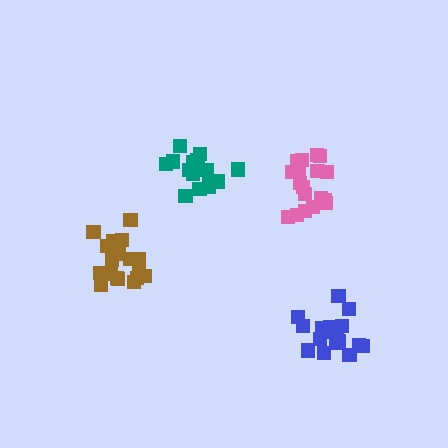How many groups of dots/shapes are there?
There are 4 groups.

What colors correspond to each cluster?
The clusters are colored: brown, pink, teal, blue.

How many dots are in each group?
Group 1: 18 dots, Group 2: 18 dots, Group 3: 15 dots, Group 4: 20 dots (71 total).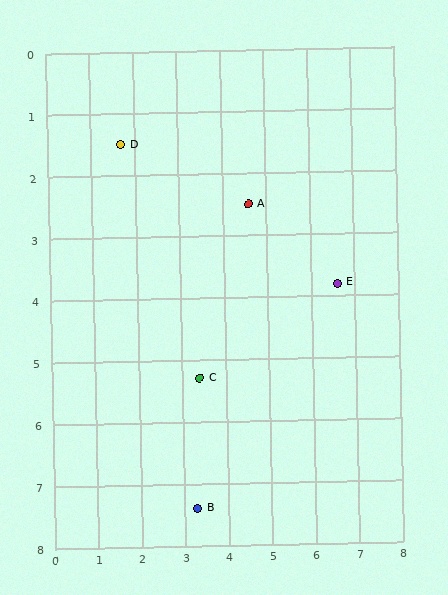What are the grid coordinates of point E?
Point E is at approximately (6.6, 3.8).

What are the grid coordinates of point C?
Point C is at approximately (3.4, 5.3).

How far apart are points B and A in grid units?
Points B and A are about 5.1 grid units apart.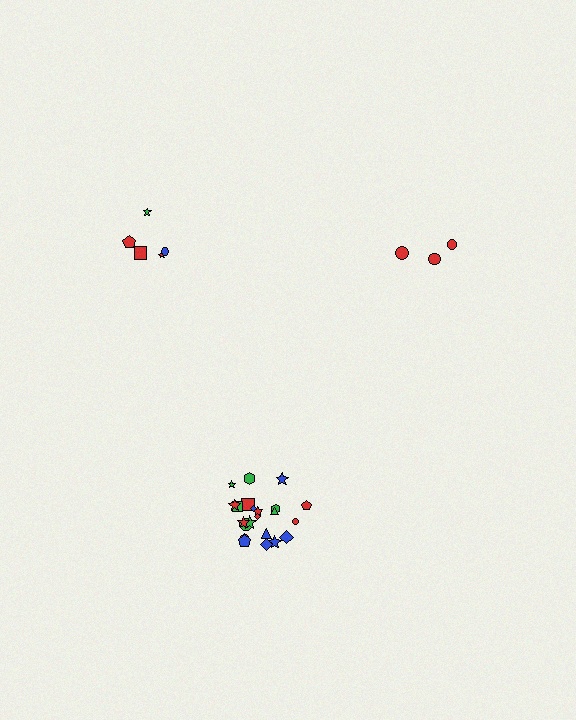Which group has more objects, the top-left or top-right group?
The top-left group.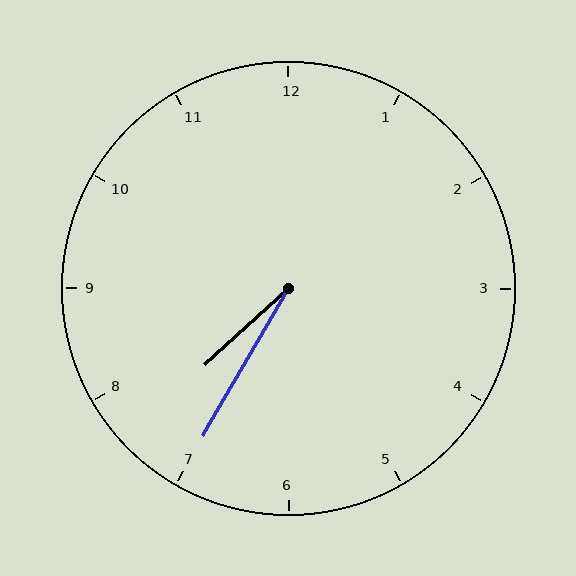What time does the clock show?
7:35.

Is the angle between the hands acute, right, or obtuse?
It is acute.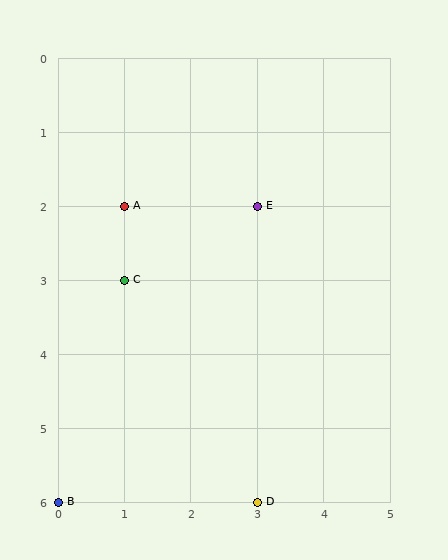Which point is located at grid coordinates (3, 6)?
Point D is at (3, 6).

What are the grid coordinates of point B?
Point B is at grid coordinates (0, 6).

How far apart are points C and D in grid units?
Points C and D are 2 columns and 3 rows apart (about 3.6 grid units diagonally).